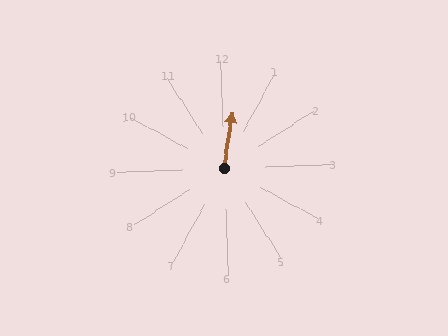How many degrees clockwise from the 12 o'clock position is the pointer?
Approximately 11 degrees.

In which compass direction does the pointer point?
North.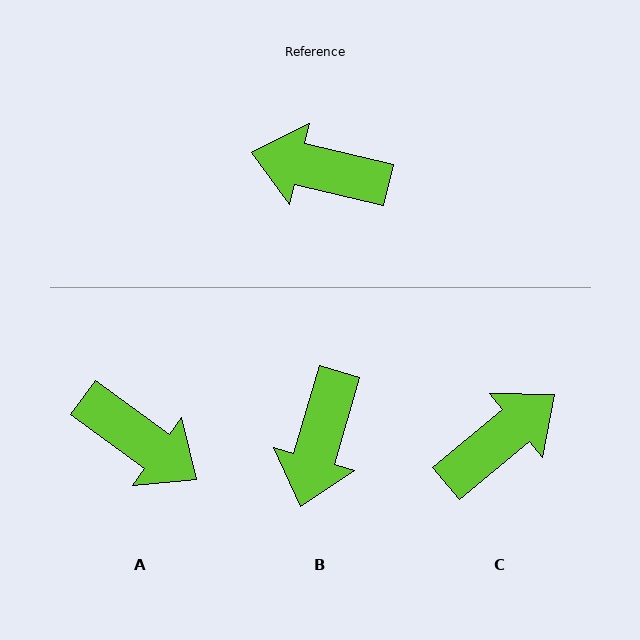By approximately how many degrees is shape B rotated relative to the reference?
Approximately 87 degrees counter-clockwise.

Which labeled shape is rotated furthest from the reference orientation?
A, about 158 degrees away.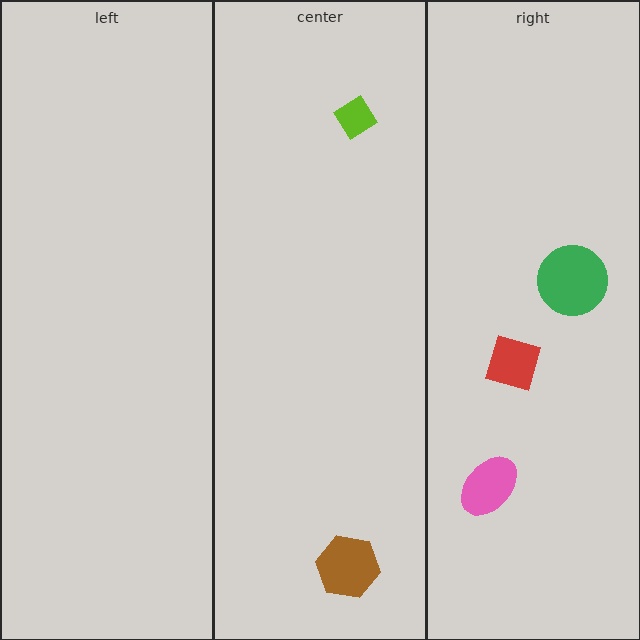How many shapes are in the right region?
3.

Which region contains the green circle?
The right region.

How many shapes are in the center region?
2.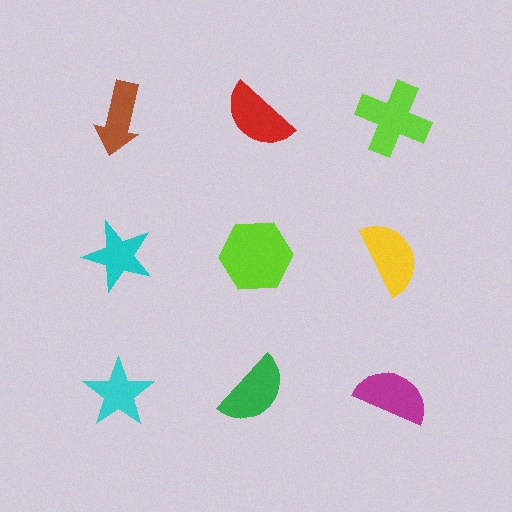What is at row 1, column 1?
A brown arrow.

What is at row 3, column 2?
A green semicircle.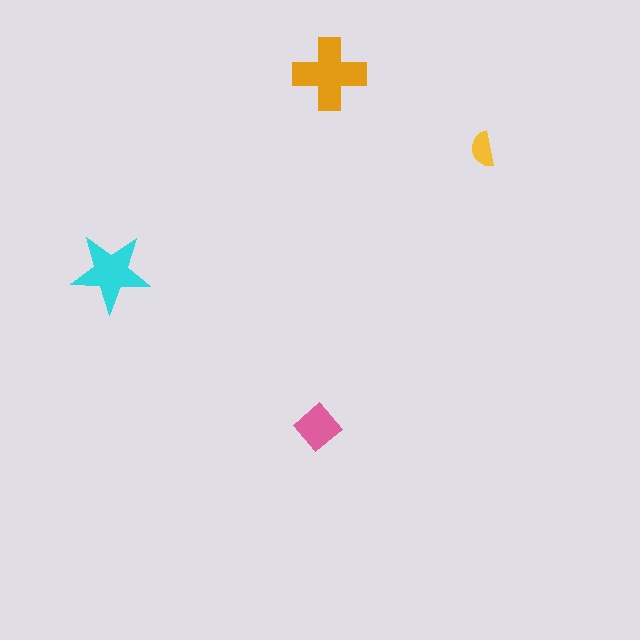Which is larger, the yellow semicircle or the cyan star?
The cyan star.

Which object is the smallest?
The yellow semicircle.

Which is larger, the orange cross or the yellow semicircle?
The orange cross.